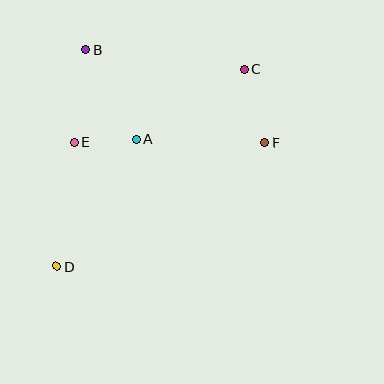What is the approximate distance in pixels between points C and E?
The distance between C and E is approximately 185 pixels.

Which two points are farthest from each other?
Points C and D are farthest from each other.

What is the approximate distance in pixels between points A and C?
The distance between A and C is approximately 129 pixels.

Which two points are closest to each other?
Points A and E are closest to each other.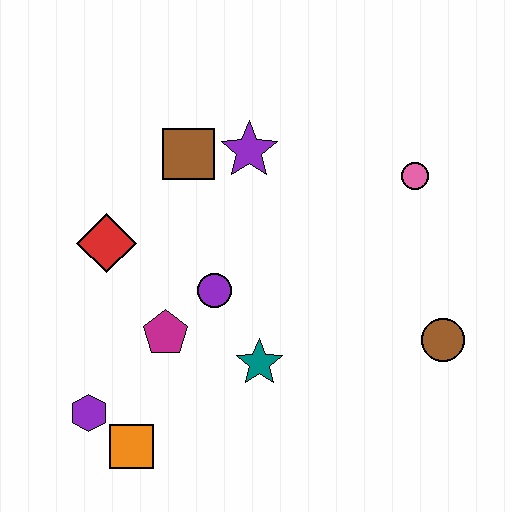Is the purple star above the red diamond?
Yes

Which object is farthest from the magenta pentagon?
The pink circle is farthest from the magenta pentagon.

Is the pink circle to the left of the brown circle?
Yes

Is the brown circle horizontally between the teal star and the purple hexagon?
No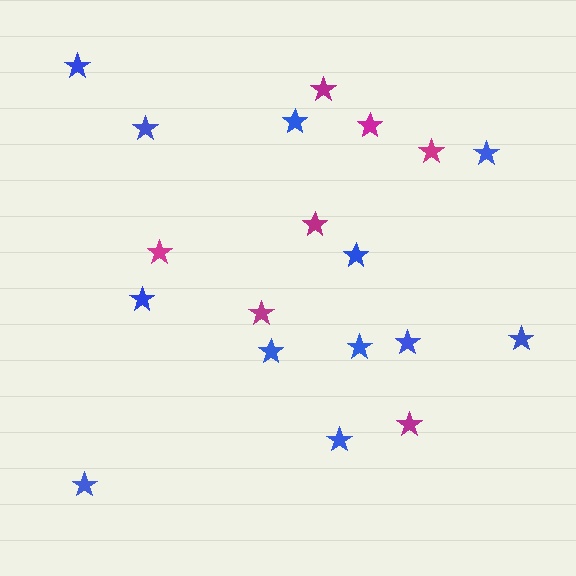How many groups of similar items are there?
There are 2 groups: one group of magenta stars (7) and one group of blue stars (12).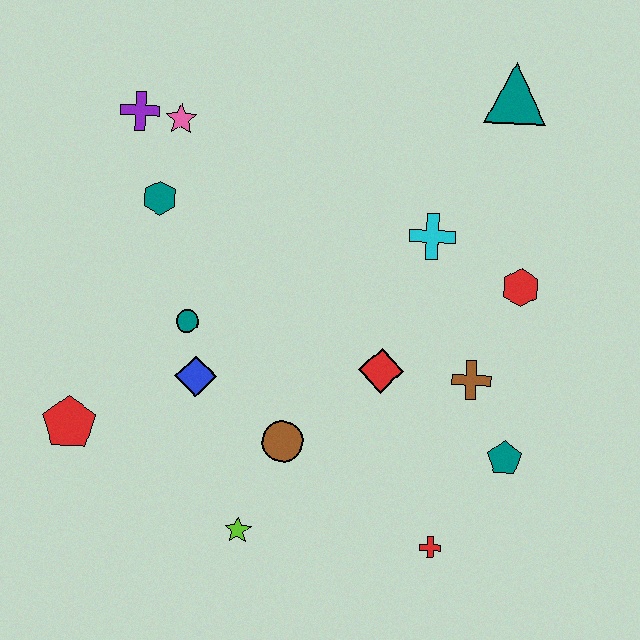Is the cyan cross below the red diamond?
No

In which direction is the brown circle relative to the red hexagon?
The brown circle is to the left of the red hexagon.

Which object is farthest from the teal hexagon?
The red cross is farthest from the teal hexagon.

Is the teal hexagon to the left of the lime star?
Yes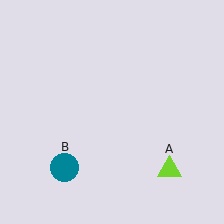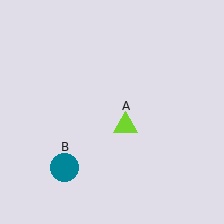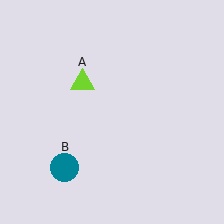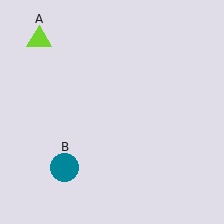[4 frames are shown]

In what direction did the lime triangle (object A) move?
The lime triangle (object A) moved up and to the left.